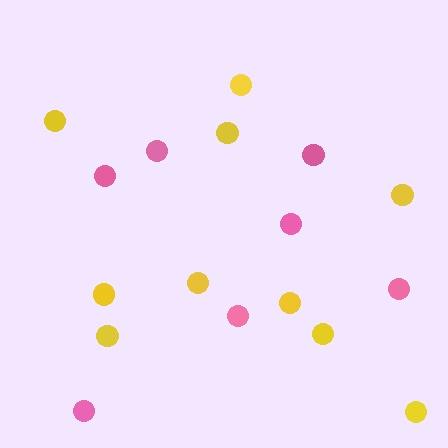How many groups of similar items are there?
There are 2 groups: one group of pink circles (7) and one group of yellow circles (10).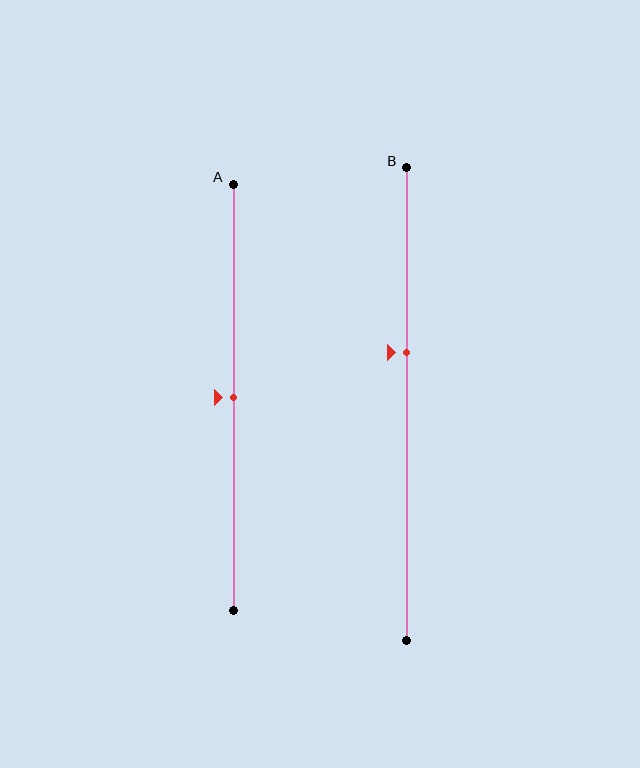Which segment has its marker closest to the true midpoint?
Segment A has its marker closest to the true midpoint.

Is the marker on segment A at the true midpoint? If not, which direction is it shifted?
Yes, the marker on segment A is at the true midpoint.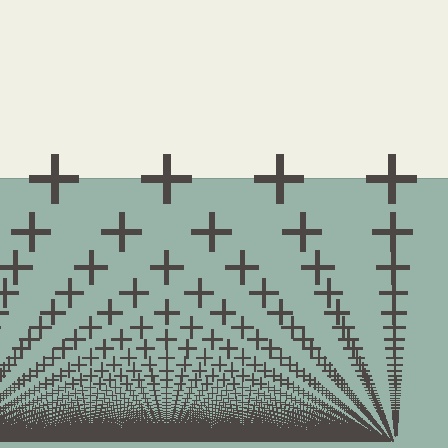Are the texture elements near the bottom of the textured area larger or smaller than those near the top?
Smaller. The gradient is inverted — elements near the bottom are smaller and denser.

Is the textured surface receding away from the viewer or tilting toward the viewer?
The surface appears to tilt toward the viewer. Texture elements get larger and sparser toward the top.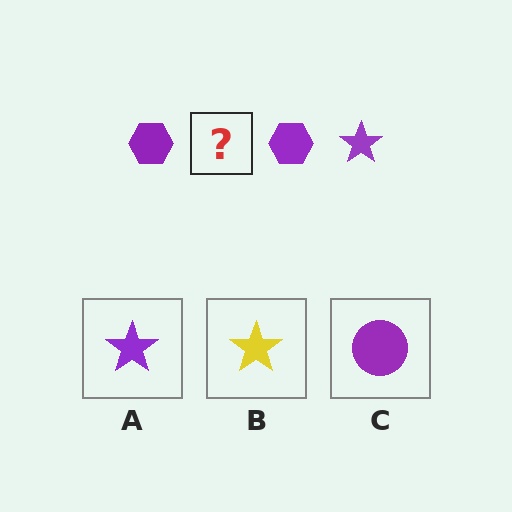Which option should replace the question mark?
Option A.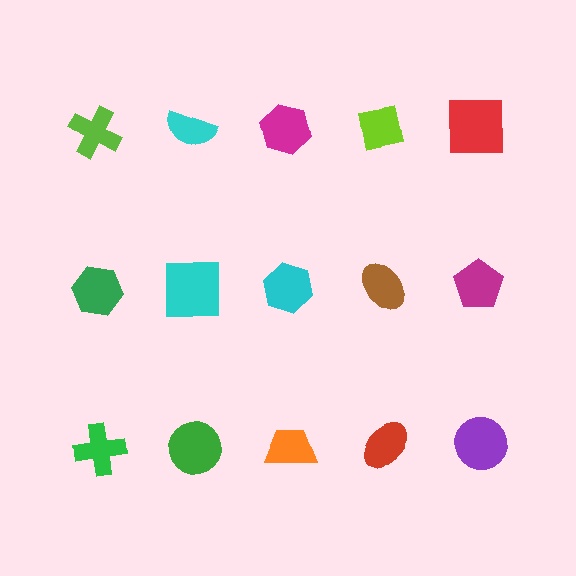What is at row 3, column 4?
A red ellipse.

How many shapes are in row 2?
5 shapes.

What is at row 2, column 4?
A brown ellipse.